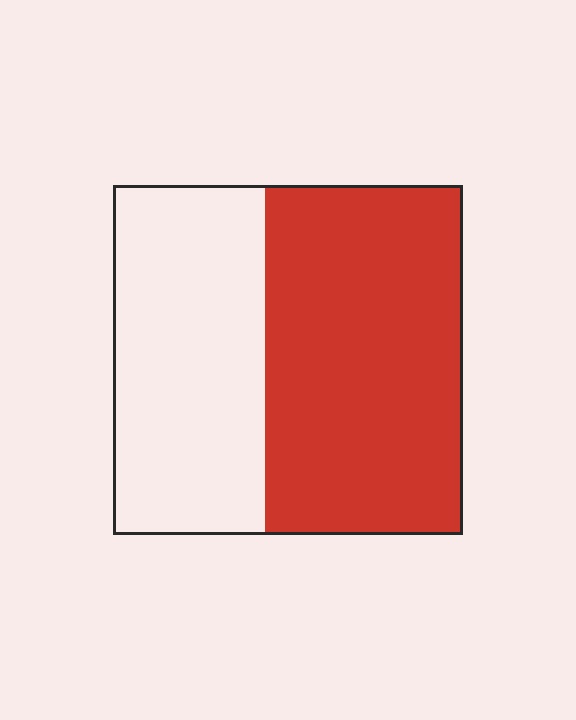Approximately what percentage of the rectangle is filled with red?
Approximately 55%.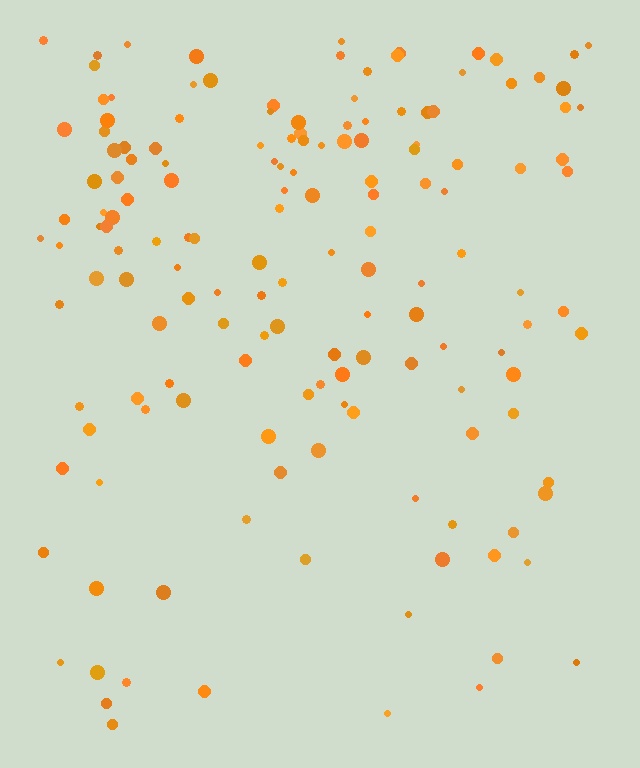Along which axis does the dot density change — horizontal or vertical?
Vertical.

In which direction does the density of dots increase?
From bottom to top, with the top side densest.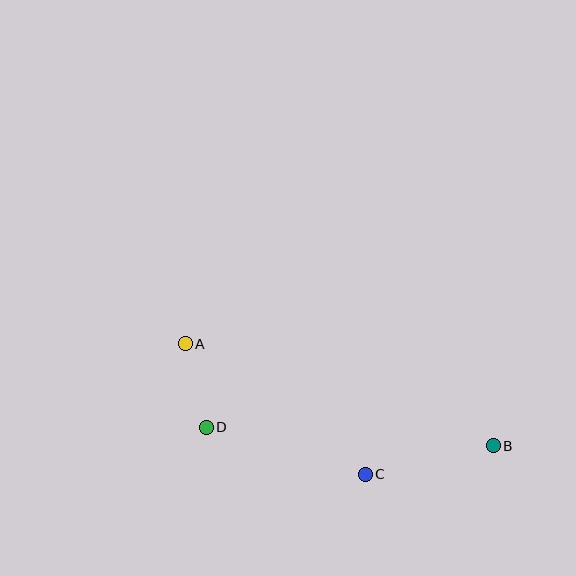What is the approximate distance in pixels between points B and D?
The distance between B and D is approximately 288 pixels.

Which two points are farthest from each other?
Points A and B are farthest from each other.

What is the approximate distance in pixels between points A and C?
The distance between A and C is approximately 222 pixels.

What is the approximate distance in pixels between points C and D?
The distance between C and D is approximately 166 pixels.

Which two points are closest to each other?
Points A and D are closest to each other.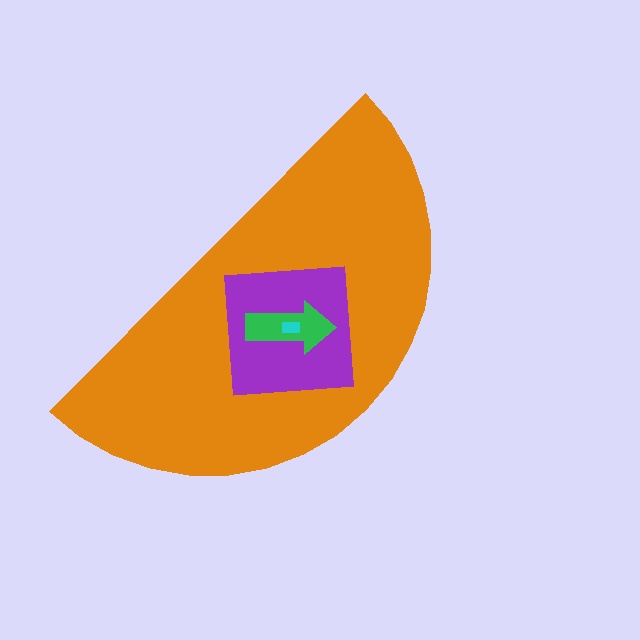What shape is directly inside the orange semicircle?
The purple square.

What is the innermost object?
The cyan rectangle.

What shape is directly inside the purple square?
The green arrow.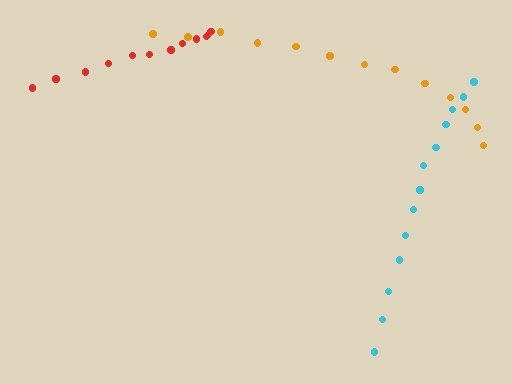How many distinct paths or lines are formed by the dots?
There are 3 distinct paths.